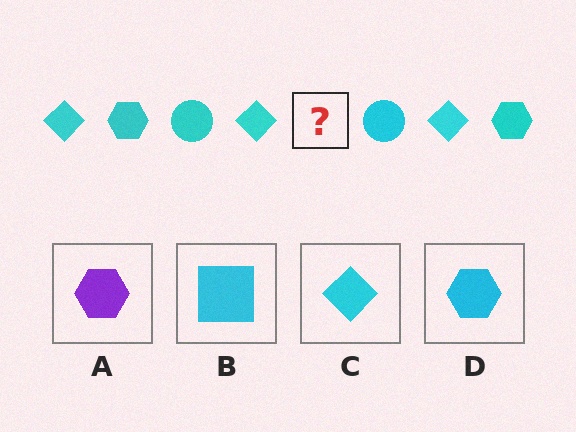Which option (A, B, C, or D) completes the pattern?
D.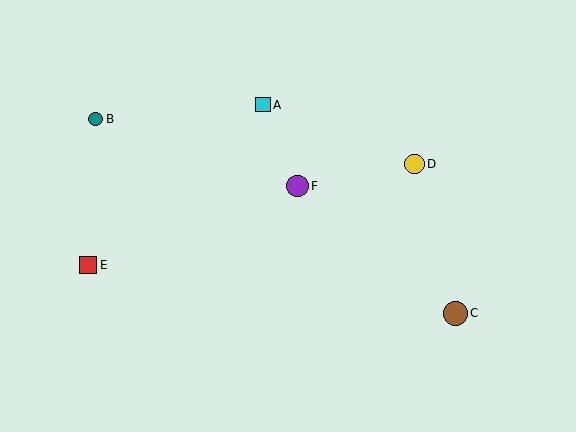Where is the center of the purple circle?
The center of the purple circle is at (298, 186).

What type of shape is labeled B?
Shape B is a teal circle.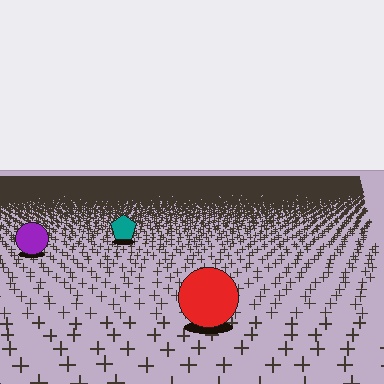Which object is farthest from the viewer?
The teal pentagon is farthest from the viewer. It appears smaller and the ground texture around it is denser.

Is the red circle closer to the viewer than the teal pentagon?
Yes. The red circle is closer — you can tell from the texture gradient: the ground texture is coarser near it.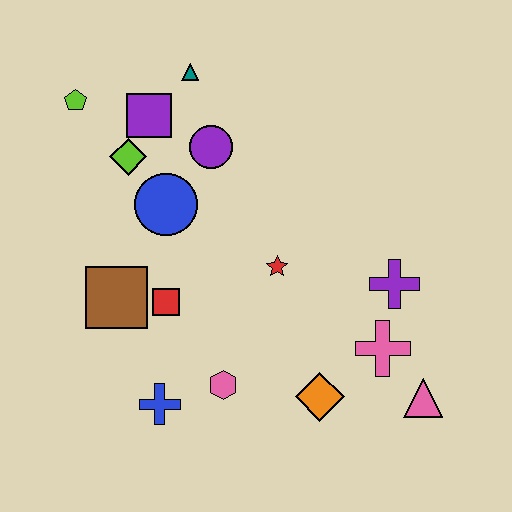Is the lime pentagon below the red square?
No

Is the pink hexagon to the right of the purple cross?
No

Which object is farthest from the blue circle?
The pink triangle is farthest from the blue circle.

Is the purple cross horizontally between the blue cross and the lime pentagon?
No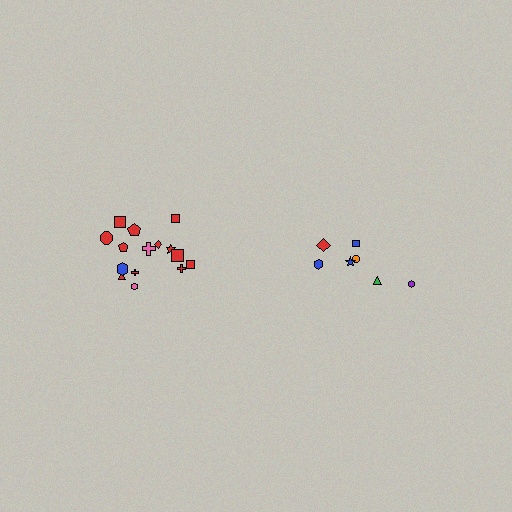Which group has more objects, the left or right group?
The left group.